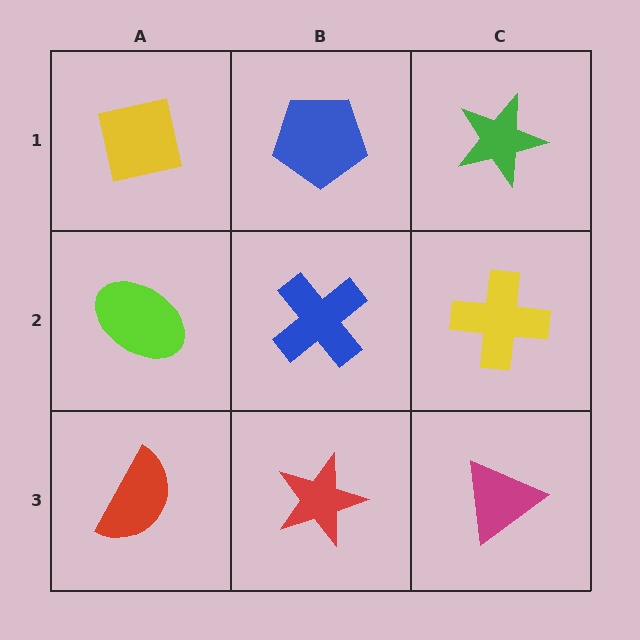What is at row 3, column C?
A magenta triangle.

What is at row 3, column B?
A red star.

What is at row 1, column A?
A yellow square.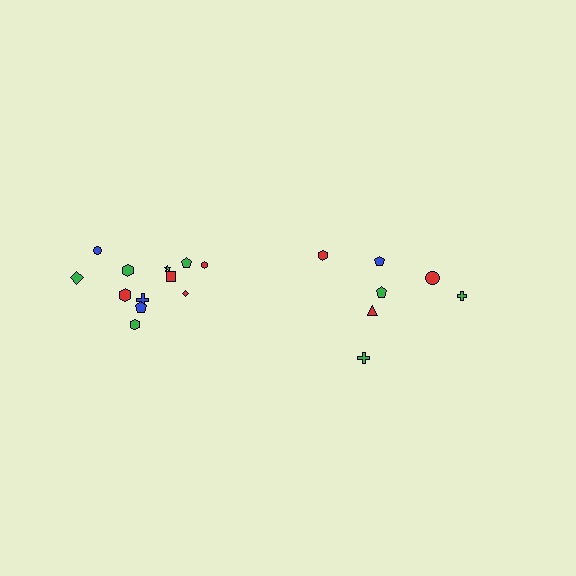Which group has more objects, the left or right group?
The left group.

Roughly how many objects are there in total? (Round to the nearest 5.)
Roughly 20 objects in total.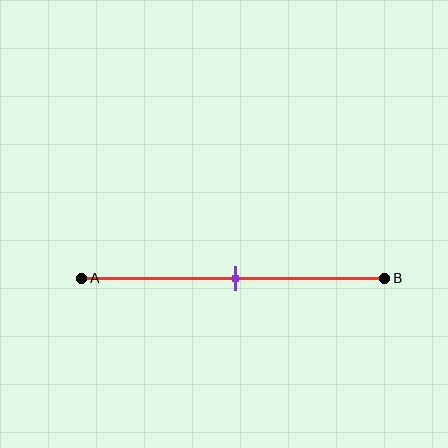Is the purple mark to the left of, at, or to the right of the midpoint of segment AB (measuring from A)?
The purple mark is approximately at the midpoint of segment AB.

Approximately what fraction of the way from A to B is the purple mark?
The purple mark is approximately 50% of the way from A to B.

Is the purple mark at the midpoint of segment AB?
Yes, the mark is approximately at the midpoint.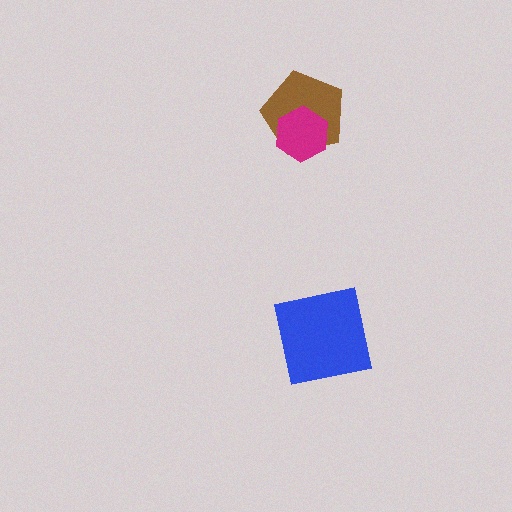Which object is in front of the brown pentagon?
The magenta hexagon is in front of the brown pentagon.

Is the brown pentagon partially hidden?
Yes, it is partially covered by another shape.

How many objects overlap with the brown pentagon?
1 object overlaps with the brown pentagon.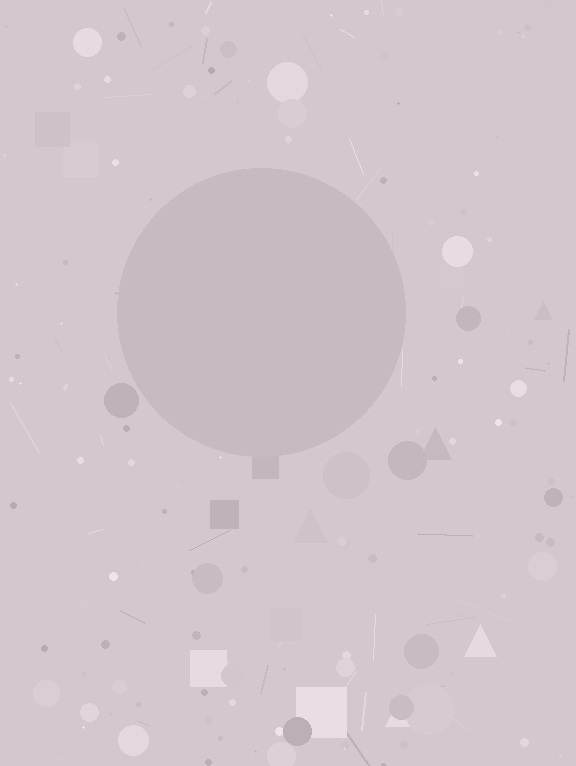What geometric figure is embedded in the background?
A circle is embedded in the background.